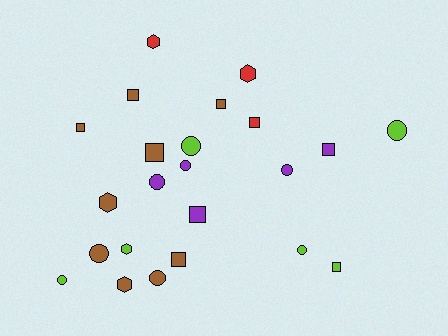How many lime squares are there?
There is 1 lime square.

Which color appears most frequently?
Brown, with 9 objects.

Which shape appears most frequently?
Circle, with 9 objects.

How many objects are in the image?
There are 23 objects.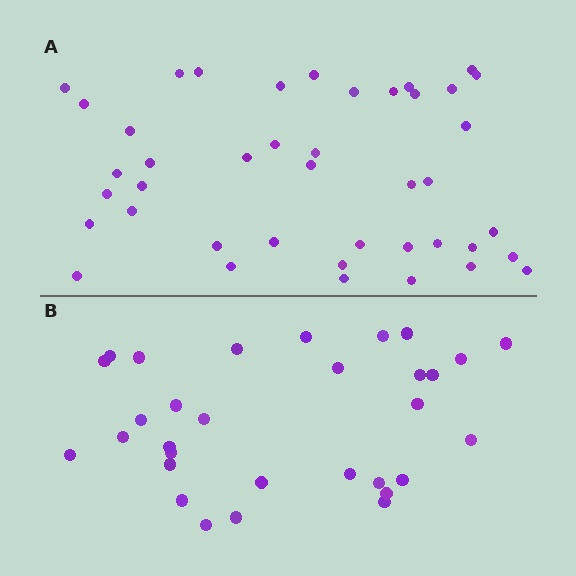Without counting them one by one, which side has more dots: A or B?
Region A (the top region) has more dots.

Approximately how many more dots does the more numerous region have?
Region A has roughly 12 or so more dots than region B.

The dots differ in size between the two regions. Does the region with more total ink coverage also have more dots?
No. Region B has more total ink coverage because its dots are larger, but region A actually contains more individual dots. Total area can be misleading — the number of items is what matters here.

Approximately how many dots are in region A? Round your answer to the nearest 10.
About 40 dots. (The exact count is 42, which rounds to 40.)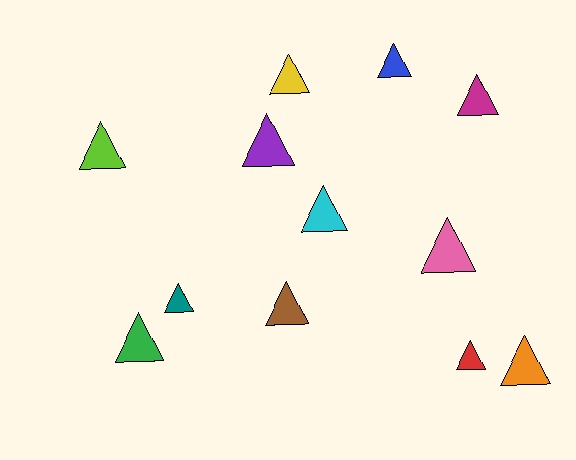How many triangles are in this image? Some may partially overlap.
There are 12 triangles.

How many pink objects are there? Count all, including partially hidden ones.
There is 1 pink object.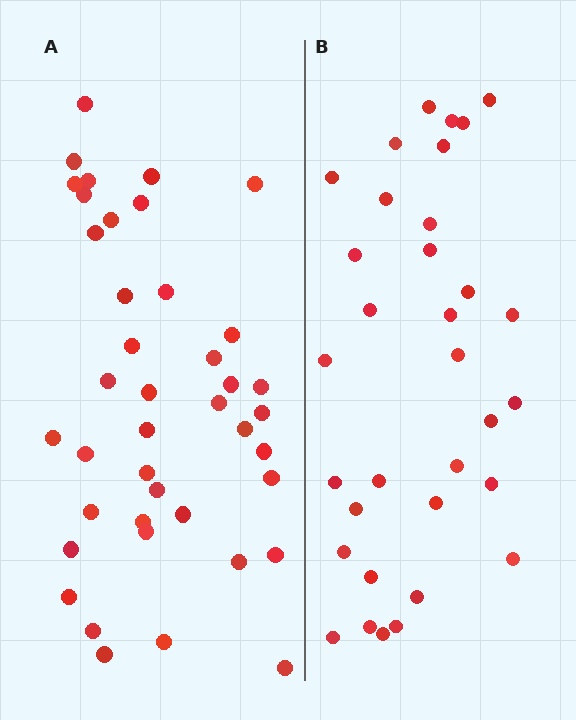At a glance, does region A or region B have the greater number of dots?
Region A (the left region) has more dots.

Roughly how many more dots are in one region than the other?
Region A has roughly 8 or so more dots than region B.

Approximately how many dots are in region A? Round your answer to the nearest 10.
About 40 dots. (The exact count is 41, which rounds to 40.)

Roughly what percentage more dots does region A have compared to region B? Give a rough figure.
About 25% more.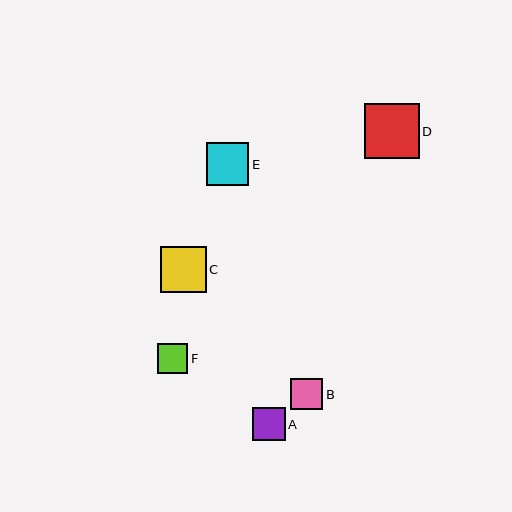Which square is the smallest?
Square F is the smallest with a size of approximately 30 pixels.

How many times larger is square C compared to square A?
Square C is approximately 1.4 times the size of square A.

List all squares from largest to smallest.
From largest to smallest: D, C, E, A, B, F.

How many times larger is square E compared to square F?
Square E is approximately 1.4 times the size of square F.